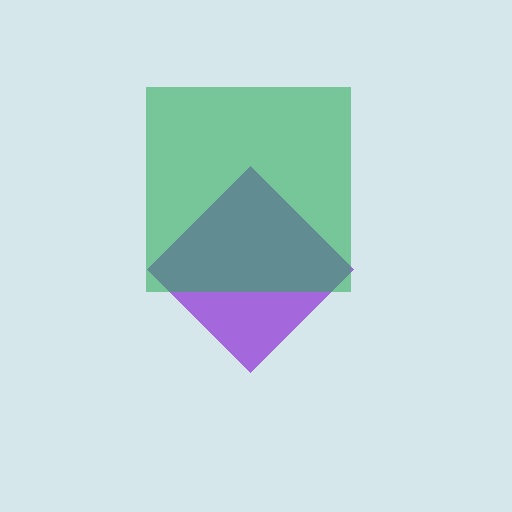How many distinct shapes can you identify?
There are 2 distinct shapes: a purple diamond, a green square.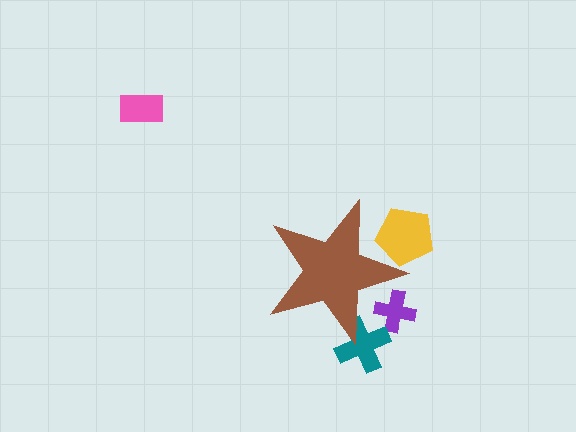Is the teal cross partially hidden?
Yes, the teal cross is partially hidden behind the brown star.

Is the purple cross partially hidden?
Yes, the purple cross is partially hidden behind the brown star.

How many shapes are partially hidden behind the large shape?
3 shapes are partially hidden.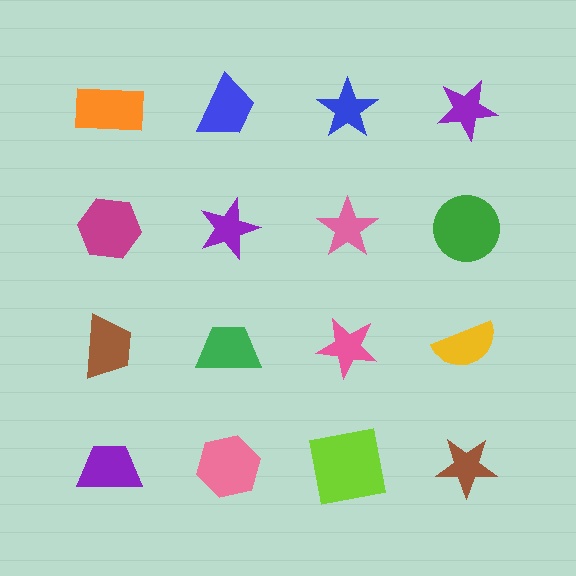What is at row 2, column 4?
A green circle.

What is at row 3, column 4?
A yellow semicircle.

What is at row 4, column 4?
A brown star.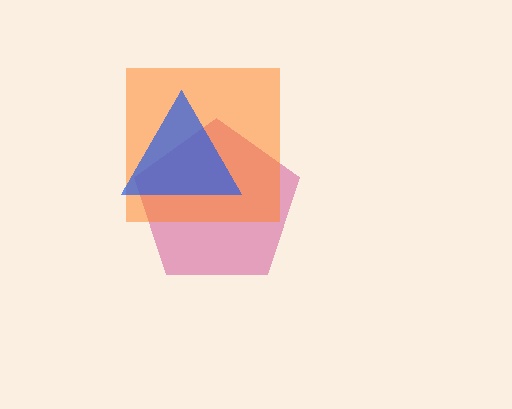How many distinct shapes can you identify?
There are 3 distinct shapes: a magenta pentagon, an orange square, a blue triangle.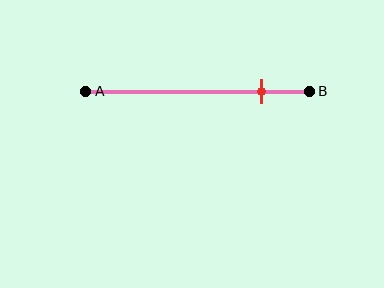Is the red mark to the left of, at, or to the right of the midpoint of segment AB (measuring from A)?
The red mark is to the right of the midpoint of segment AB.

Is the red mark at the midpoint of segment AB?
No, the mark is at about 80% from A, not at the 50% midpoint.